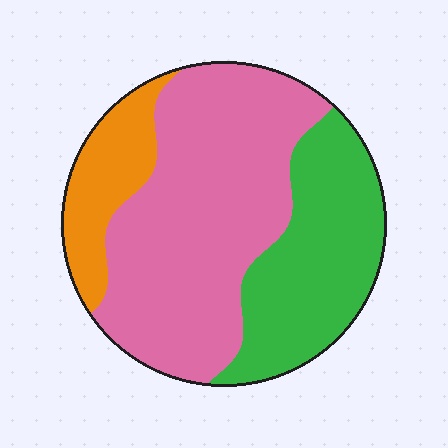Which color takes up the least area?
Orange, at roughly 15%.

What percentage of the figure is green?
Green takes up between a quarter and a half of the figure.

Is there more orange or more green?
Green.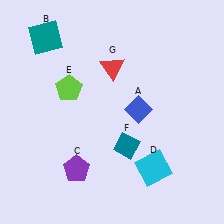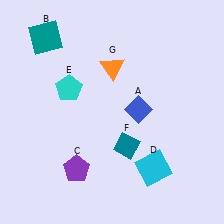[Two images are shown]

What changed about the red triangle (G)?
In Image 1, G is red. In Image 2, it changed to orange.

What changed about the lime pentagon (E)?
In Image 1, E is lime. In Image 2, it changed to cyan.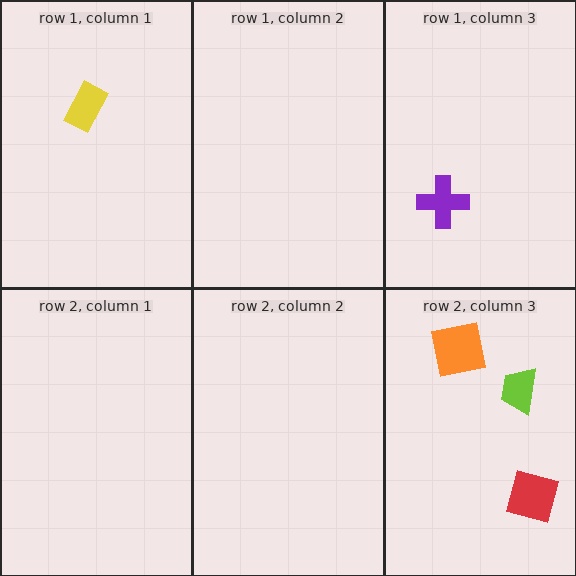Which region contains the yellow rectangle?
The row 1, column 1 region.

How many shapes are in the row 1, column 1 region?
1.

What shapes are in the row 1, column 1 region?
The yellow rectangle.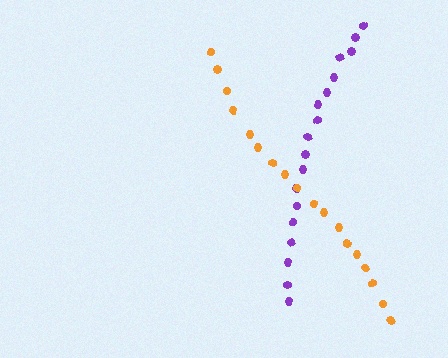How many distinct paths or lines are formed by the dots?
There are 2 distinct paths.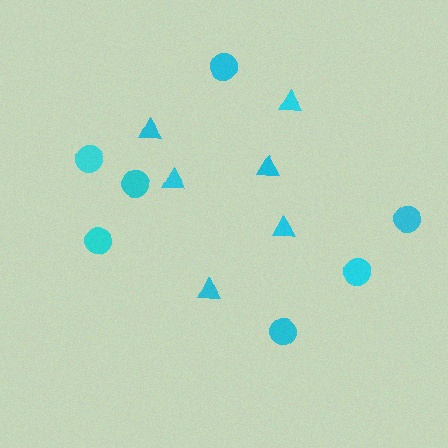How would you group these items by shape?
There are 2 groups: one group of circles (7) and one group of triangles (6).